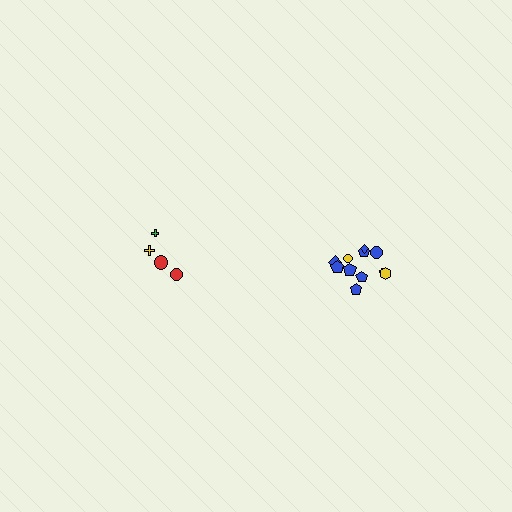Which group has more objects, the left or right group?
The right group.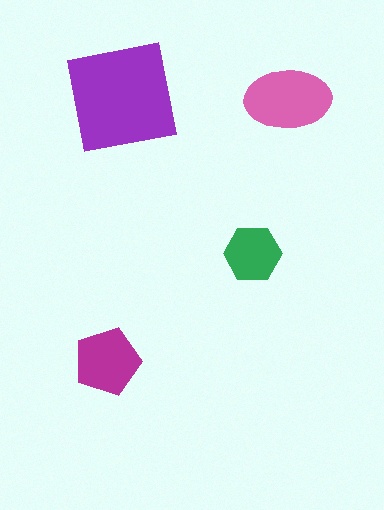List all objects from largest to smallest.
The purple square, the pink ellipse, the magenta pentagon, the green hexagon.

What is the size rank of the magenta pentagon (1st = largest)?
3rd.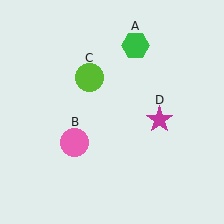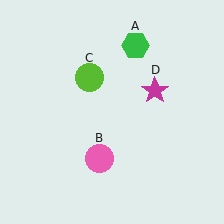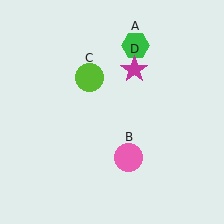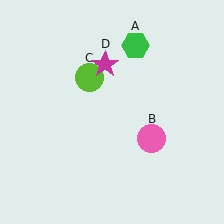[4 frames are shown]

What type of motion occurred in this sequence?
The pink circle (object B), magenta star (object D) rotated counterclockwise around the center of the scene.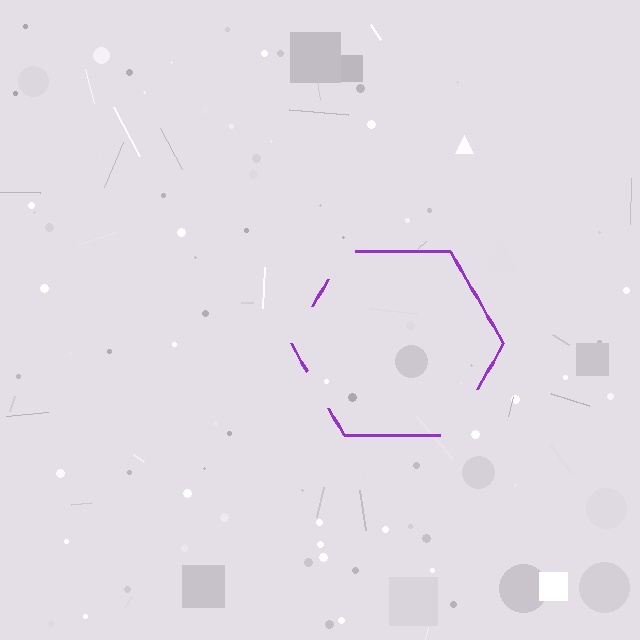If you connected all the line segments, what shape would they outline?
They would outline a hexagon.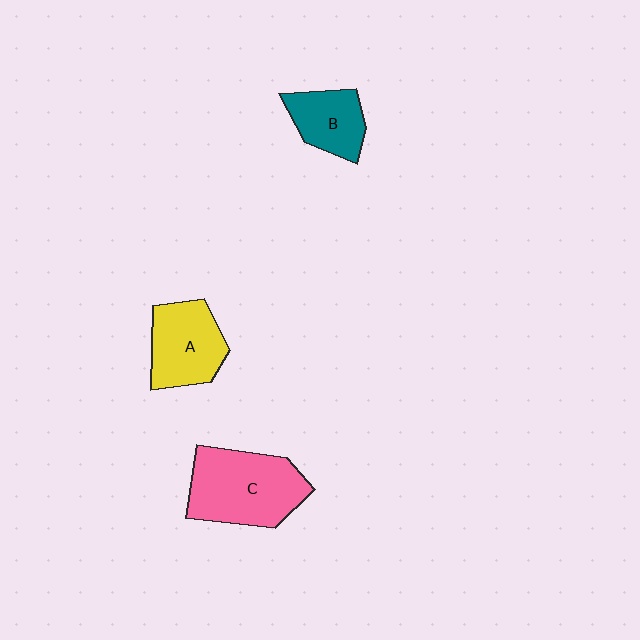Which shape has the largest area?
Shape C (pink).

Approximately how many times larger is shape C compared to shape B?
Approximately 1.8 times.